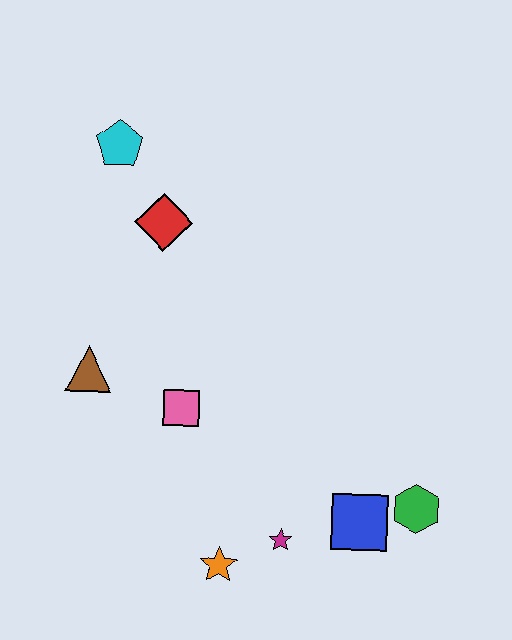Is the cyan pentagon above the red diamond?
Yes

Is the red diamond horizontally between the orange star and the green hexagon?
No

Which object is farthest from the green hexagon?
The cyan pentagon is farthest from the green hexagon.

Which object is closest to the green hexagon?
The blue square is closest to the green hexagon.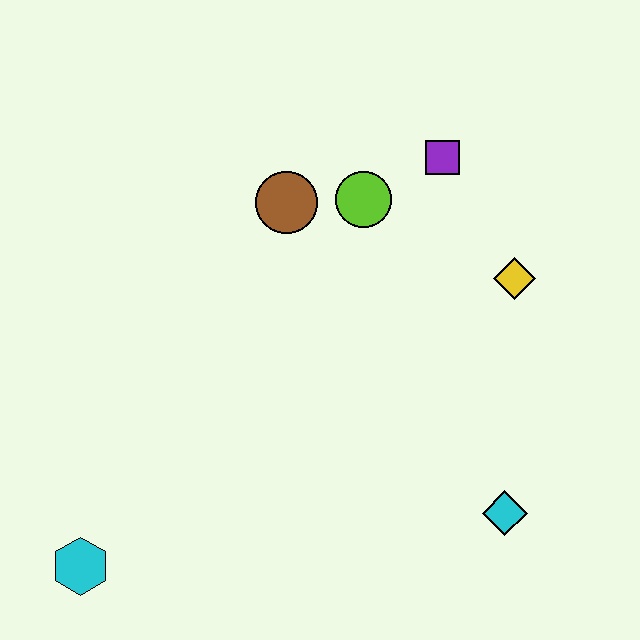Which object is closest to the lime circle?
The brown circle is closest to the lime circle.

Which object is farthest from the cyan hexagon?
The purple square is farthest from the cyan hexagon.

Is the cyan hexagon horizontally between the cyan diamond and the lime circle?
No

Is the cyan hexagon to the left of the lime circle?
Yes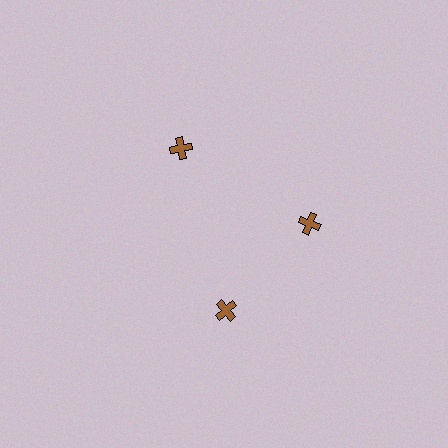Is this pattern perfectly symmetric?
No. The 3 brown crosses are arranged in a ring, but one element near the 7 o'clock position is rotated out of alignment along the ring, breaking the 3-fold rotational symmetry.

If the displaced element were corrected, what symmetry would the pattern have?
It would have 3-fold rotational symmetry — the pattern would map onto itself every 120 degrees.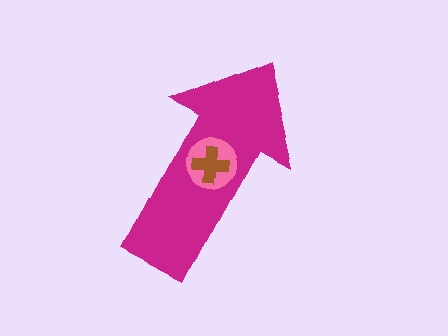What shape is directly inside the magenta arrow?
The pink circle.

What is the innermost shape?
The brown cross.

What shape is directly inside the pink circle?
The brown cross.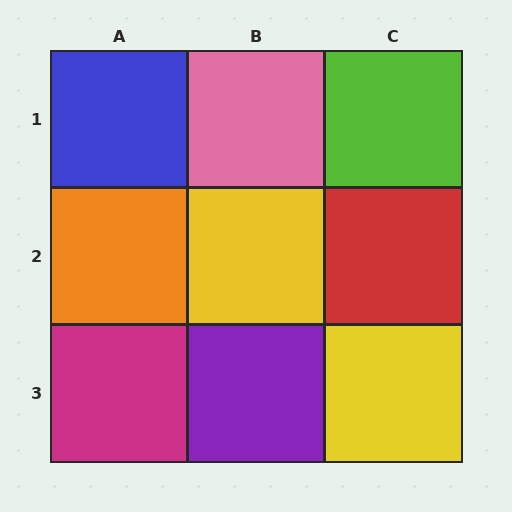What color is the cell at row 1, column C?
Lime.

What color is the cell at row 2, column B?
Yellow.